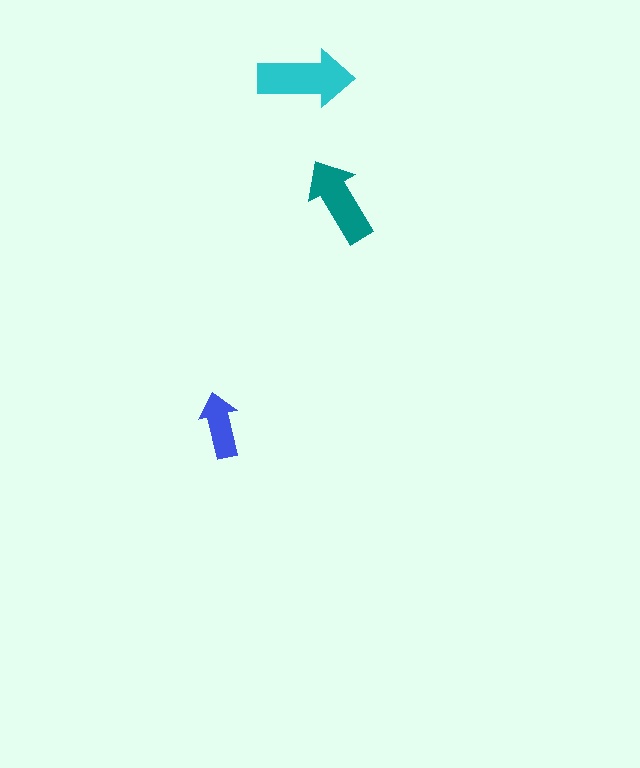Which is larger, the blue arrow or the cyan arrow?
The cyan one.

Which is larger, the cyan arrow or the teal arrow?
The cyan one.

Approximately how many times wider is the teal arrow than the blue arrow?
About 1.5 times wider.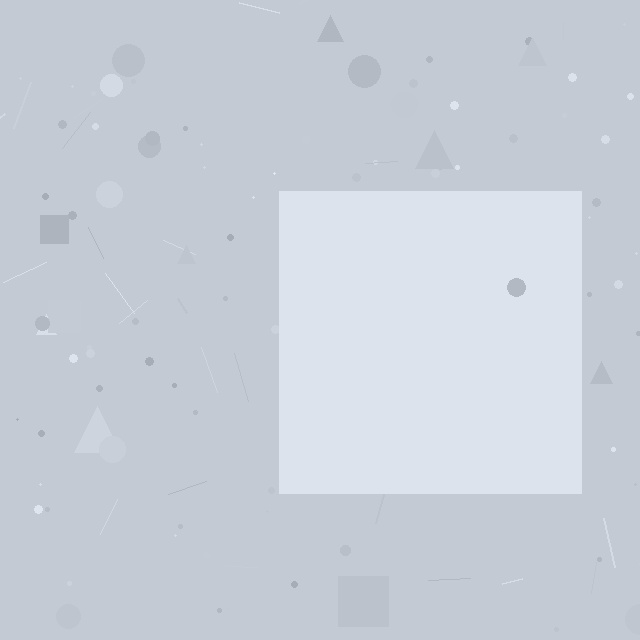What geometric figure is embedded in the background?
A square is embedded in the background.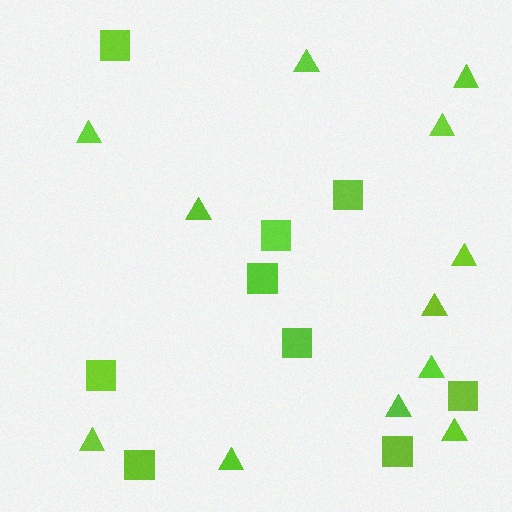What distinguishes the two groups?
There are 2 groups: one group of triangles (12) and one group of squares (9).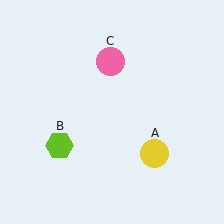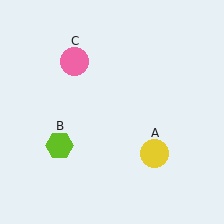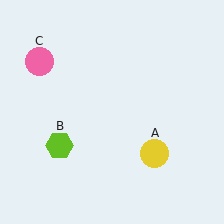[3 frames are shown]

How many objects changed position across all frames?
1 object changed position: pink circle (object C).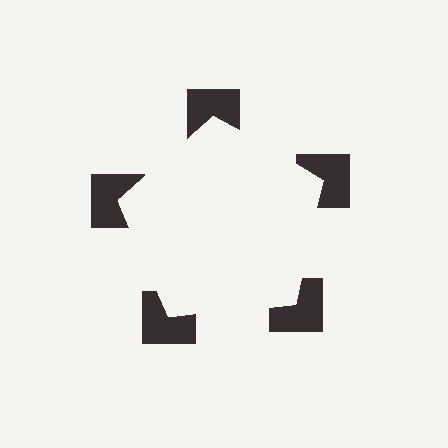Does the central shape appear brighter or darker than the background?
It typically appears slightly brighter than the background, even though no actual brightness change is drawn.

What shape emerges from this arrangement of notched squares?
An illusory pentagon — its edges are inferred from the aligned wedge cuts in the notched squares, not physically drawn.